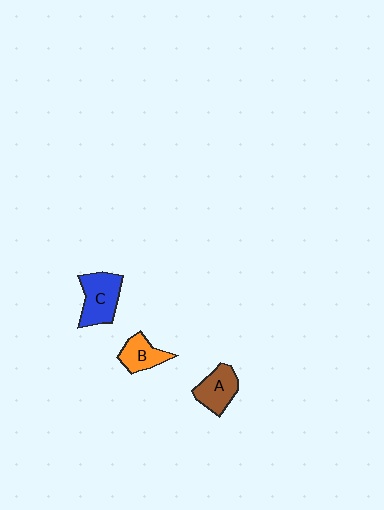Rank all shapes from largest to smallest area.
From largest to smallest: C (blue), A (brown), B (orange).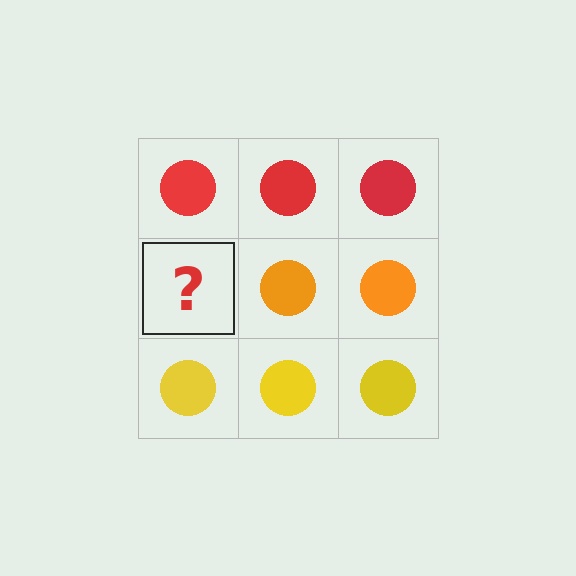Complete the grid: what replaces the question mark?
The question mark should be replaced with an orange circle.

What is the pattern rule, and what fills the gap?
The rule is that each row has a consistent color. The gap should be filled with an orange circle.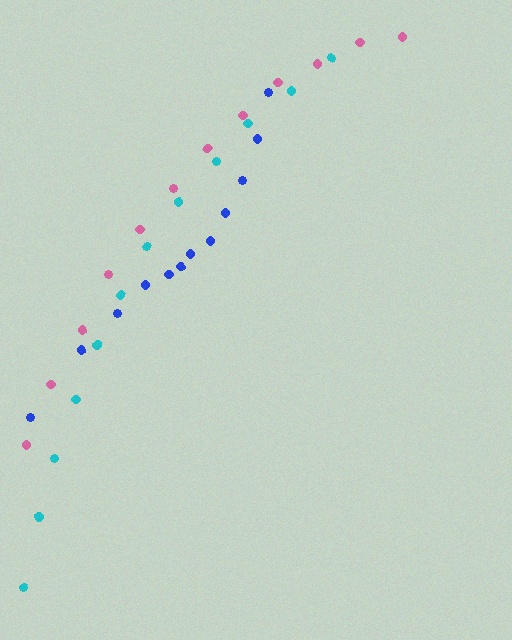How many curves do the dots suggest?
There are 3 distinct paths.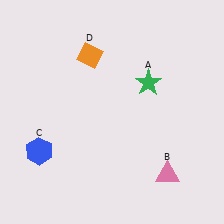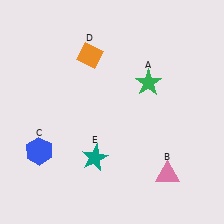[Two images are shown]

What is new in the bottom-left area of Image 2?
A teal star (E) was added in the bottom-left area of Image 2.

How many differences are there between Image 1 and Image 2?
There is 1 difference between the two images.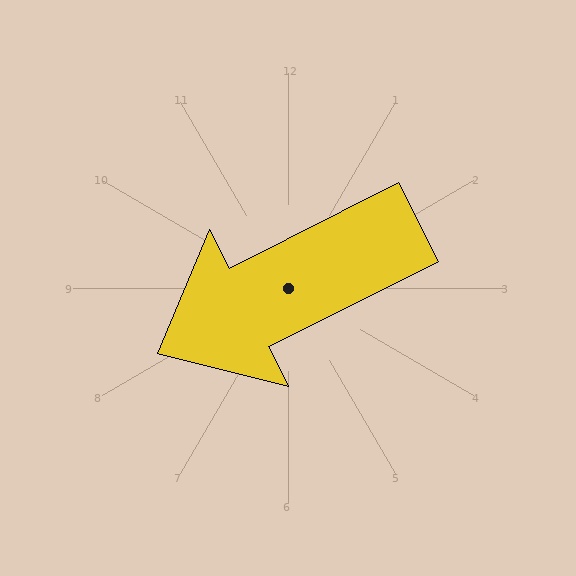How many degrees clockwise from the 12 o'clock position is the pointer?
Approximately 243 degrees.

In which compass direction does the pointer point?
Southwest.